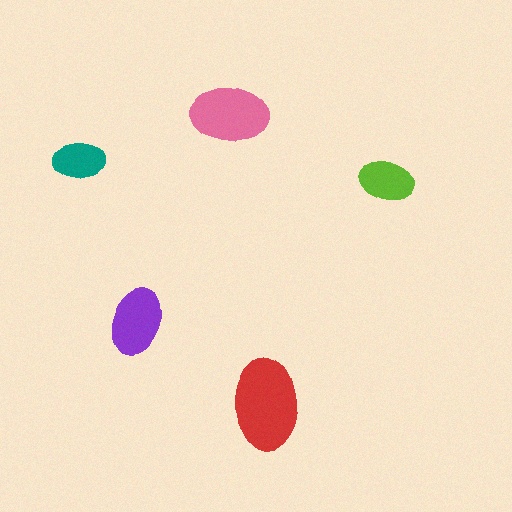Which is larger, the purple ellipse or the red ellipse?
The red one.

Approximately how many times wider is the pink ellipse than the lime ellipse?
About 1.5 times wider.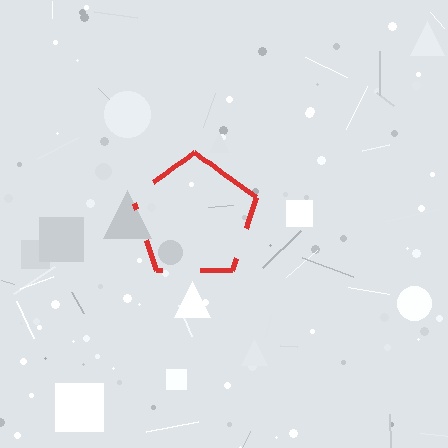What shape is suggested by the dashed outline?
The dashed outline suggests a pentagon.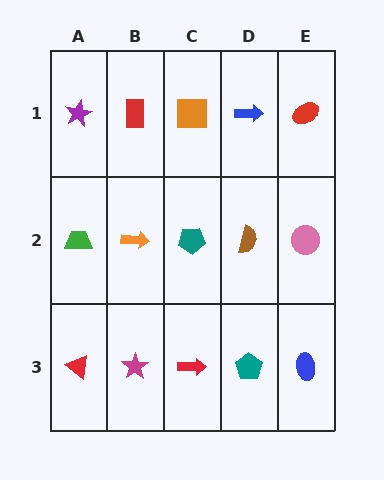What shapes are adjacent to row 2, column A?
A purple star (row 1, column A), a red triangle (row 3, column A), an orange arrow (row 2, column B).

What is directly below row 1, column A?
A green trapezoid.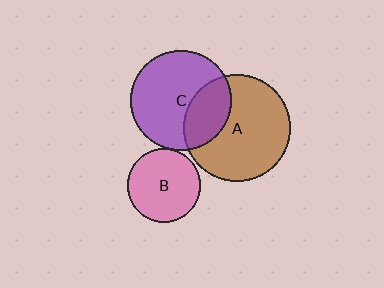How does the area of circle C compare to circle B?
Approximately 1.9 times.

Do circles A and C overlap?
Yes.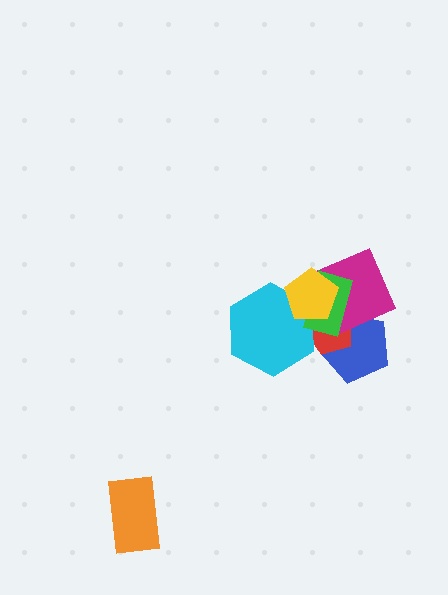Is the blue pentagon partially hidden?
Yes, it is partially covered by another shape.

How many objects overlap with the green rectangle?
5 objects overlap with the green rectangle.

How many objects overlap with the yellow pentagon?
4 objects overlap with the yellow pentagon.